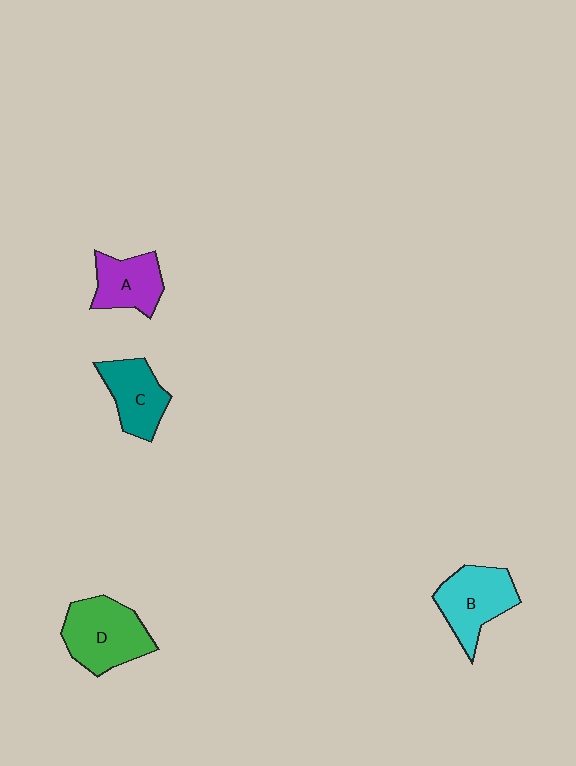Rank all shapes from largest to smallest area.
From largest to smallest: D (green), B (cyan), C (teal), A (purple).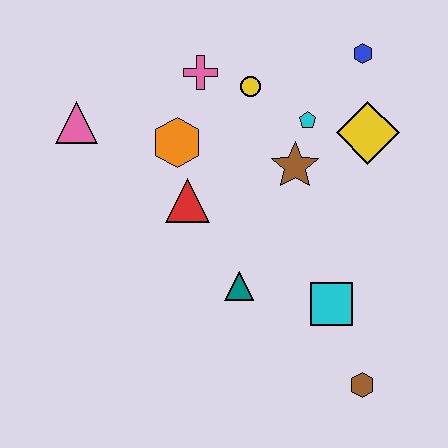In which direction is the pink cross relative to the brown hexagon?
The pink cross is above the brown hexagon.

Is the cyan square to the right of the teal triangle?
Yes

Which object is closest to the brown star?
The cyan pentagon is closest to the brown star.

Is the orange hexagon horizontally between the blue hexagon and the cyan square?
No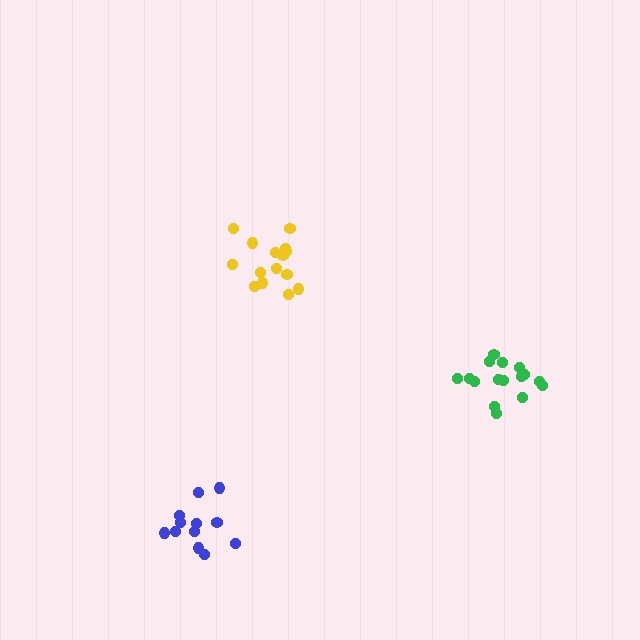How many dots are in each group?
Group 1: 16 dots, Group 2: 12 dots, Group 3: 15 dots (43 total).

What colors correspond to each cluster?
The clusters are colored: green, blue, yellow.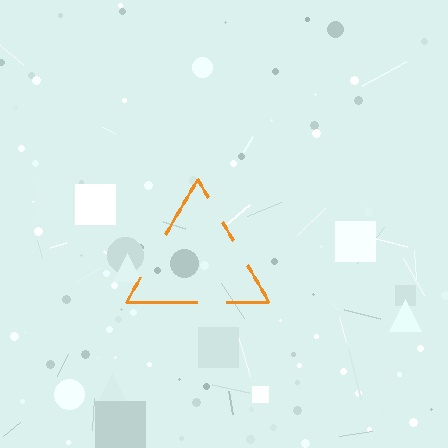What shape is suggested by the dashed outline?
The dashed outline suggests a triangle.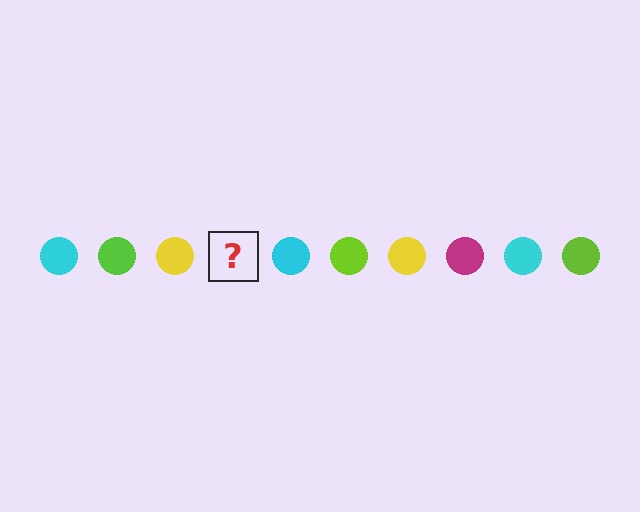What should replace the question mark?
The question mark should be replaced with a magenta circle.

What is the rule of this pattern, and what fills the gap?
The rule is that the pattern cycles through cyan, lime, yellow, magenta circles. The gap should be filled with a magenta circle.